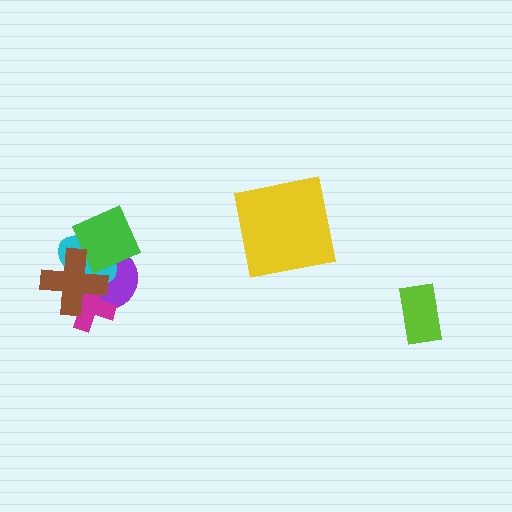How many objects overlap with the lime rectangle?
0 objects overlap with the lime rectangle.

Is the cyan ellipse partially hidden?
Yes, it is partially covered by another shape.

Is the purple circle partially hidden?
Yes, it is partially covered by another shape.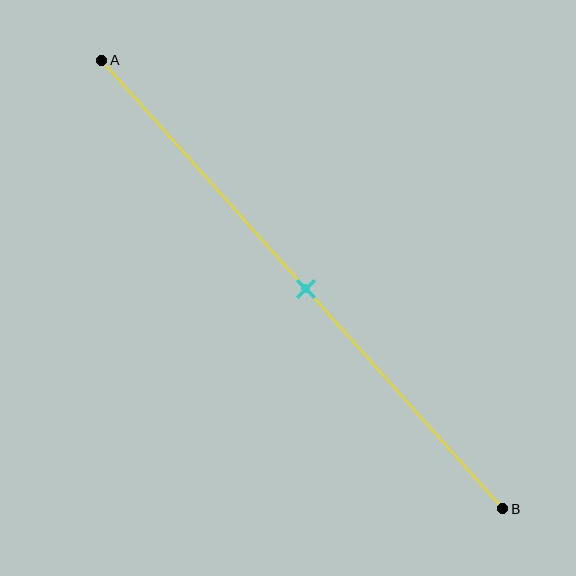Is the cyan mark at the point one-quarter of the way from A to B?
No, the mark is at about 50% from A, not at the 25% one-quarter point.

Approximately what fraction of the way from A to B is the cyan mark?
The cyan mark is approximately 50% of the way from A to B.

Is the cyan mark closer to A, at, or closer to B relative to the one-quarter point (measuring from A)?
The cyan mark is closer to point B than the one-quarter point of segment AB.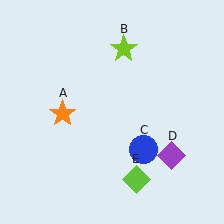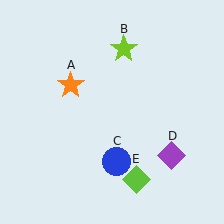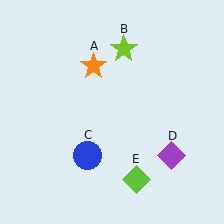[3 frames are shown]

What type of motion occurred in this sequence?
The orange star (object A), blue circle (object C) rotated clockwise around the center of the scene.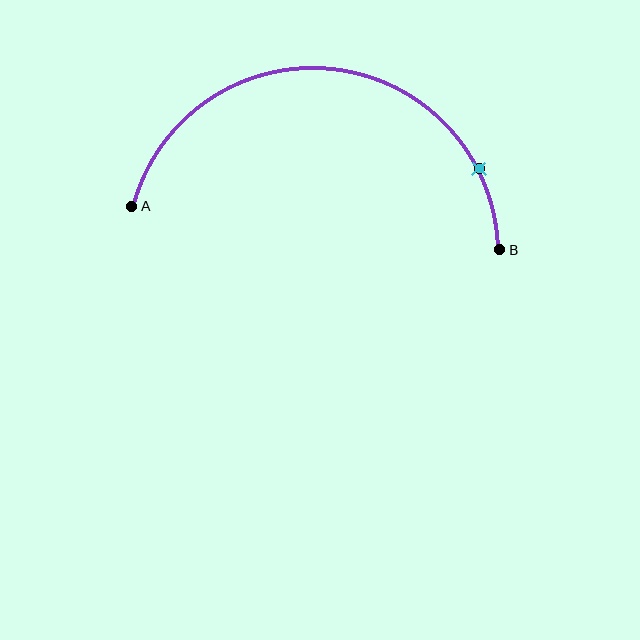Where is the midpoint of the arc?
The arc midpoint is the point on the curve farthest from the straight line joining A and B. It sits above that line.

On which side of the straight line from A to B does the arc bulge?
The arc bulges above the straight line connecting A and B.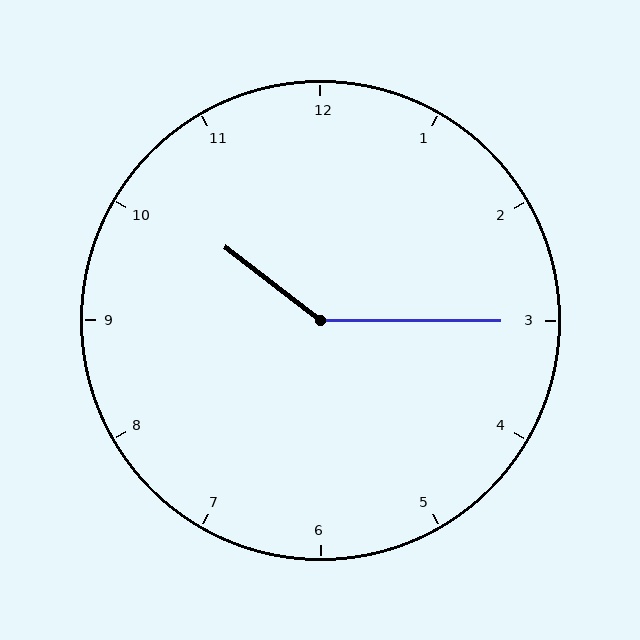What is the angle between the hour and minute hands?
Approximately 142 degrees.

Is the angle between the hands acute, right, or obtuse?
It is obtuse.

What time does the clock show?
10:15.